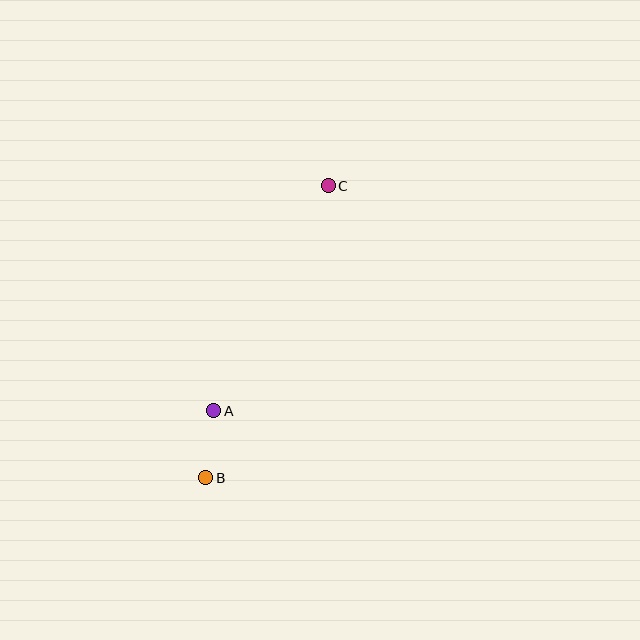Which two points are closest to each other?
Points A and B are closest to each other.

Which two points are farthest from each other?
Points B and C are farthest from each other.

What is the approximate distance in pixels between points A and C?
The distance between A and C is approximately 252 pixels.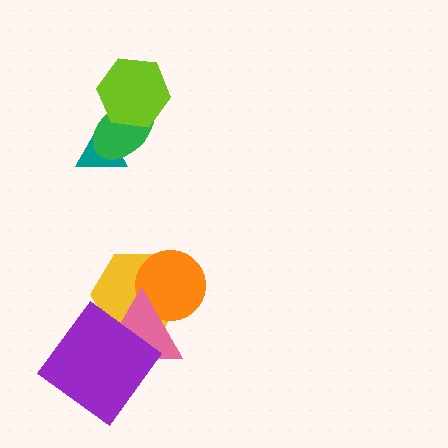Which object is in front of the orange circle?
The pink triangle is in front of the orange circle.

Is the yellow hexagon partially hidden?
Yes, it is partially covered by another shape.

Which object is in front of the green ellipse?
The lime hexagon is in front of the green ellipse.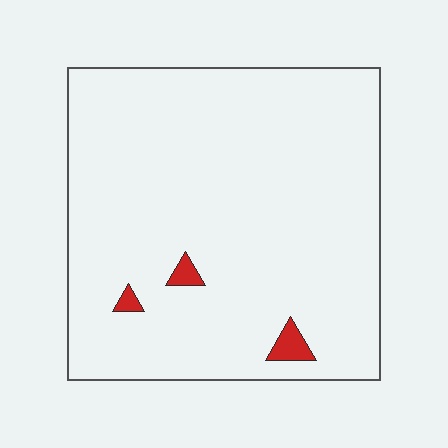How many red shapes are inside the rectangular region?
3.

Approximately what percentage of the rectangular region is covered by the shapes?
Approximately 0%.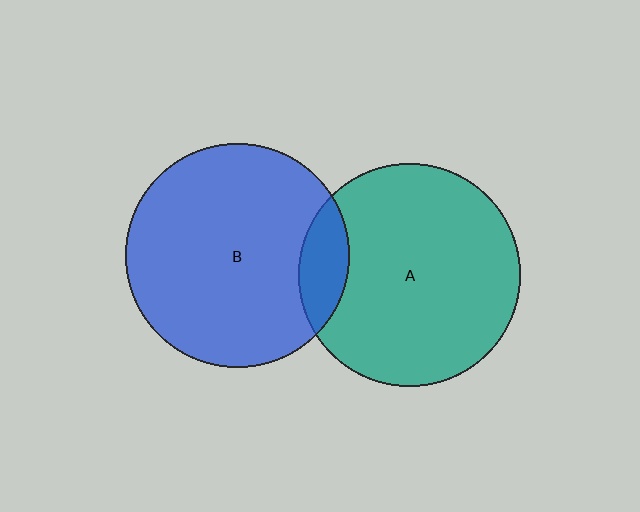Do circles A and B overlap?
Yes.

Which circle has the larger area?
Circle B (blue).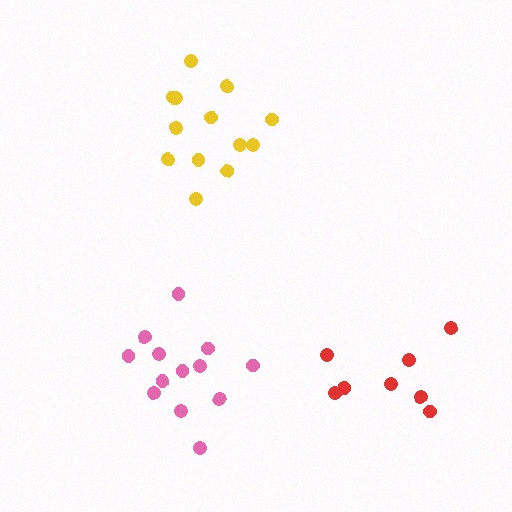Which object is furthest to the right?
The red cluster is rightmost.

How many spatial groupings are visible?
There are 3 spatial groupings.